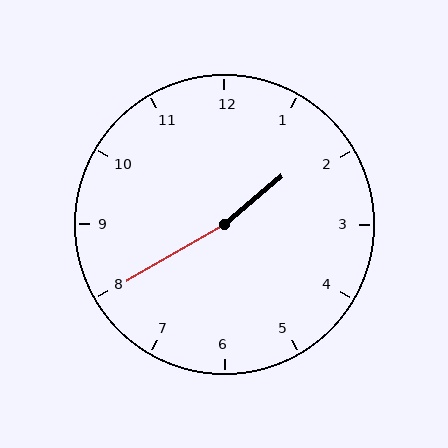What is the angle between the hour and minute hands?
Approximately 170 degrees.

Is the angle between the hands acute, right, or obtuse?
It is obtuse.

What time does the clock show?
1:40.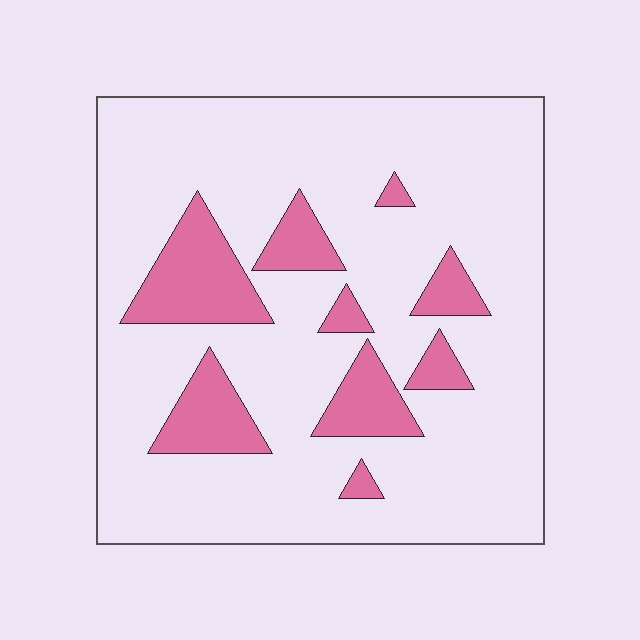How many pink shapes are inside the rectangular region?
9.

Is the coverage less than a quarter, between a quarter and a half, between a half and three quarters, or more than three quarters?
Less than a quarter.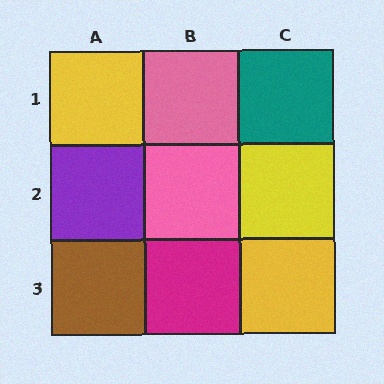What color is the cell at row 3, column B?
Magenta.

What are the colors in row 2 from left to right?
Purple, pink, yellow.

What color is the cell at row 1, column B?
Pink.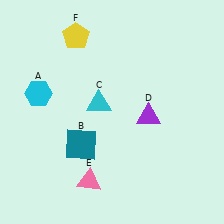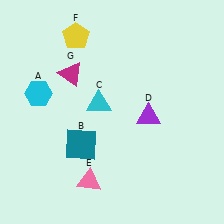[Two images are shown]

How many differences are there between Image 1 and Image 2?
There is 1 difference between the two images.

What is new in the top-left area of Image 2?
A magenta triangle (G) was added in the top-left area of Image 2.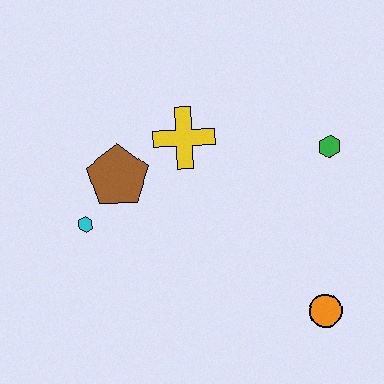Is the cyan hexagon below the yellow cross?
Yes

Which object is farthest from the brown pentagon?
The orange circle is farthest from the brown pentagon.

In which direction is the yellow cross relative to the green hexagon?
The yellow cross is to the left of the green hexagon.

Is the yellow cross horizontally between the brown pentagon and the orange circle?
Yes